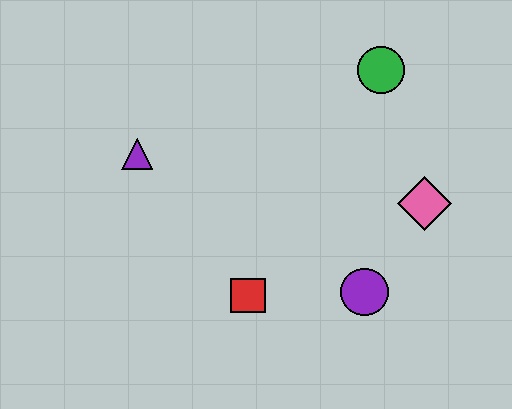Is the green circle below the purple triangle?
No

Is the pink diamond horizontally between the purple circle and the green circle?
No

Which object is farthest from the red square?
The green circle is farthest from the red square.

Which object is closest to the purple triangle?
The red square is closest to the purple triangle.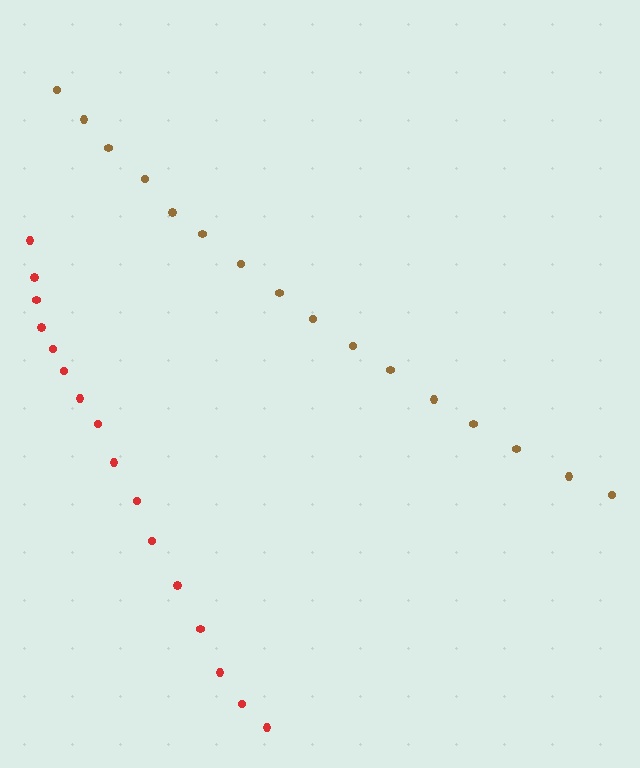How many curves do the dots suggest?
There are 2 distinct paths.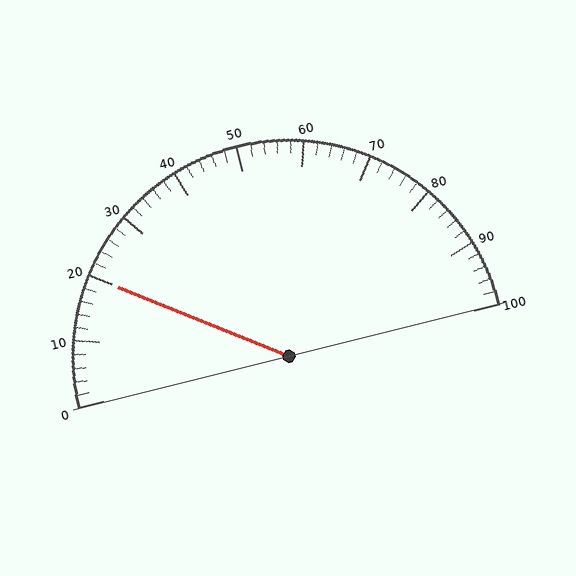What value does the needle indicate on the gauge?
The needle indicates approximately 20.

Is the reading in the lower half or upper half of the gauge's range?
The reading is in the lower half of the range (0 to 100).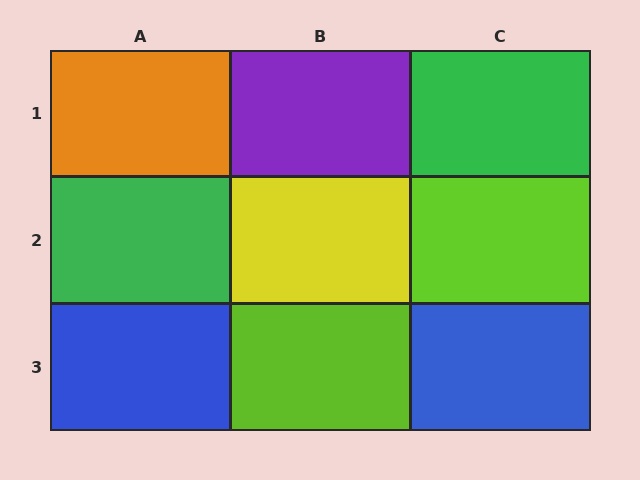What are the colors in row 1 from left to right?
Orange, purple, green.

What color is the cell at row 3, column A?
Blue.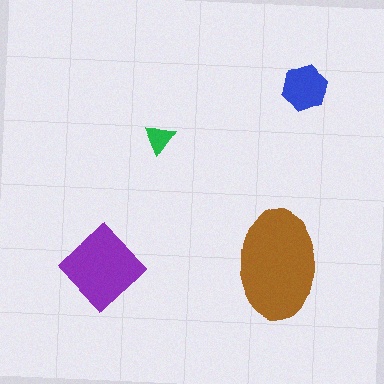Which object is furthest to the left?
The purple diamond is leftmost.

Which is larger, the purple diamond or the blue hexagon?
The purple diamond.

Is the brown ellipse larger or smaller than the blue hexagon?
Larger.